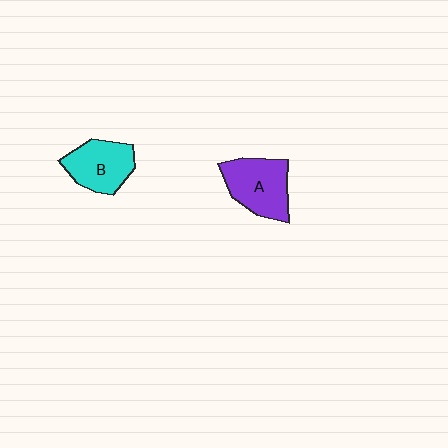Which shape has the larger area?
Shape A (purple).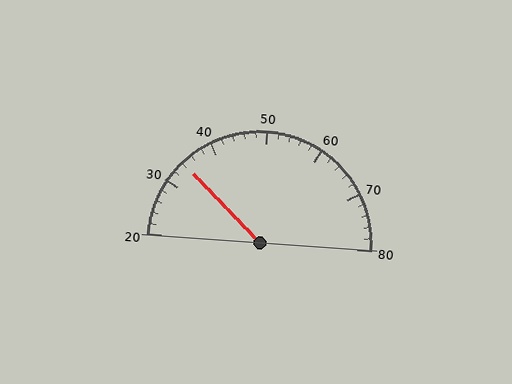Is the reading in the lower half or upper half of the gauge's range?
The reading is in the lower half of the range (20 to 80).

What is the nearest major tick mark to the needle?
The nearest major tick mark is 30.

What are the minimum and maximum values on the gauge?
The gauge ranges from 20 to 80.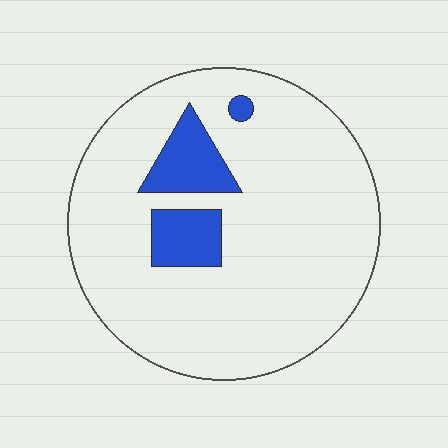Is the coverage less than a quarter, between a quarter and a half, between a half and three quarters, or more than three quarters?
Less than a quarter.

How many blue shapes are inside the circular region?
3.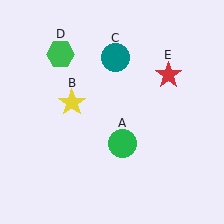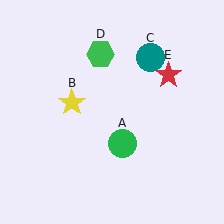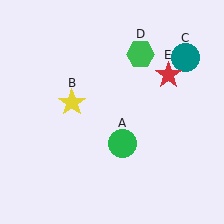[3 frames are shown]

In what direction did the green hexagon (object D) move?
The green hexagon (object D) moved right.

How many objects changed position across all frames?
2 objects changed position: teal circle (object C), green hexagon (object D).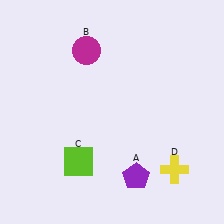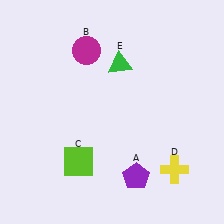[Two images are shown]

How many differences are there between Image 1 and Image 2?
There is 1 difference between the two images.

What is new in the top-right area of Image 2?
A green triangle (E) was added in the top-right area of Image 2.